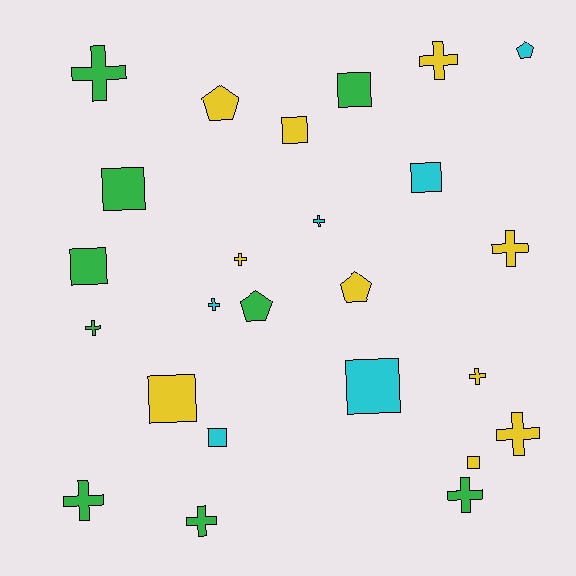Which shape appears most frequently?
Cross, with 12 objects.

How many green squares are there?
There are 3 green squares.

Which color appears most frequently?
Yellow, with 10 objects.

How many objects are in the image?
There are 25 objects.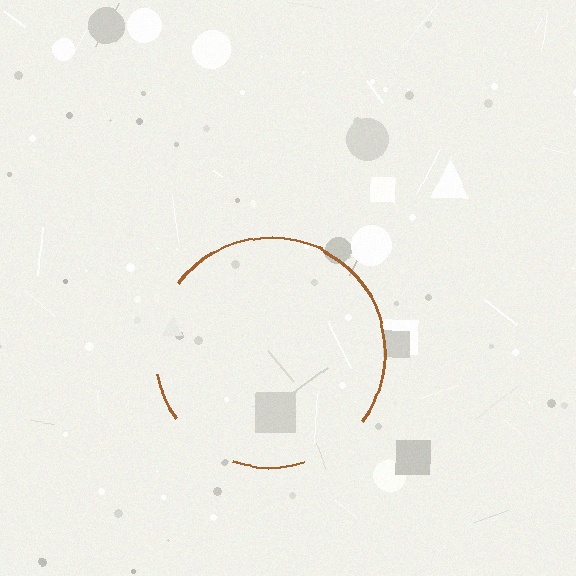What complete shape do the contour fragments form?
The contour fragments form a circle.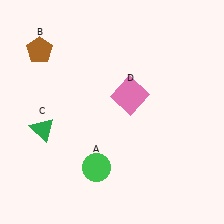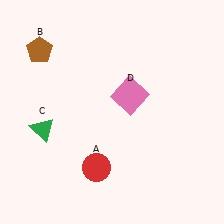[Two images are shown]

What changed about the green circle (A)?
In Image 1, A is green. In Image 2, it changed to red.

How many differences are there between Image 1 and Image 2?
There is 1 difference between the two images.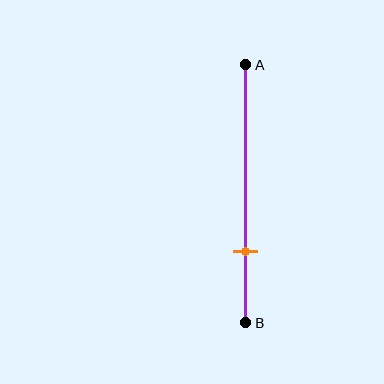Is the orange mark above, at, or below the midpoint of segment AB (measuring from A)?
The orange mark is below the midpoint of segment AB.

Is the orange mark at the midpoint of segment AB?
No, the mark is at about 70% from A, not at the 50% midpoint.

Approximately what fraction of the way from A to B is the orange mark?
The orange mark is approximately 70% of the way from A to B.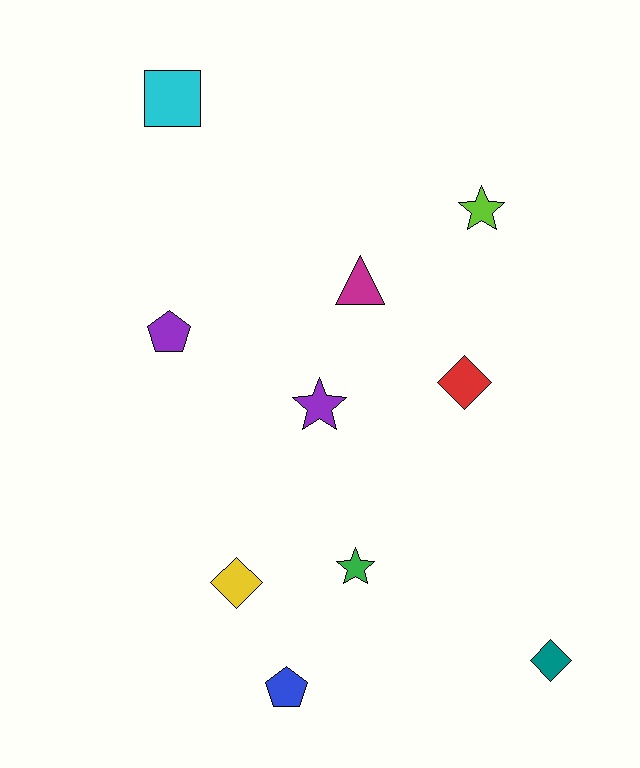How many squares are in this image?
There is 1 square.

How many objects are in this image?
There are 10 objects.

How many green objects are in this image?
There is 1 green object.